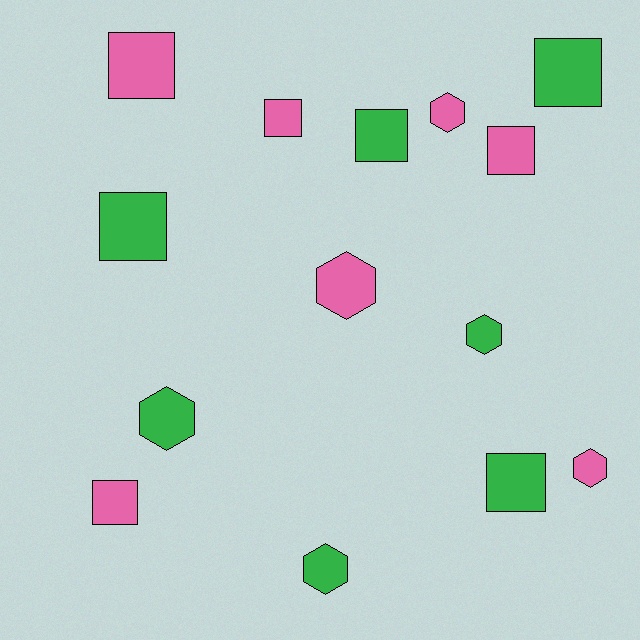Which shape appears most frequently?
Square, with 8 objects.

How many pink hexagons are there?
There are 3 pink hexagons.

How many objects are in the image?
There are 14 objects.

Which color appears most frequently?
Pink, with 7 objects.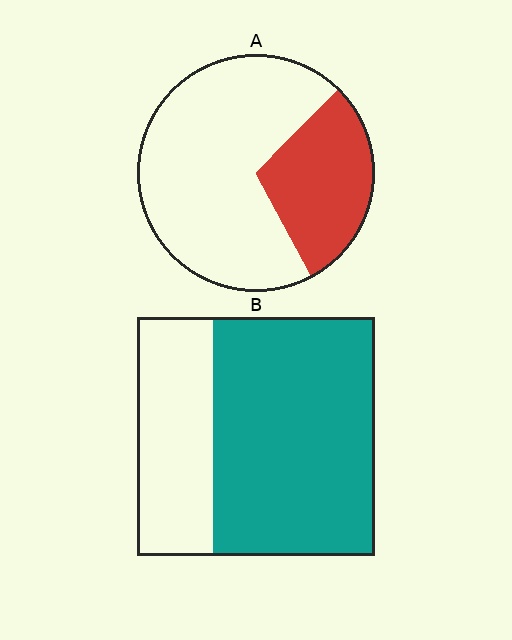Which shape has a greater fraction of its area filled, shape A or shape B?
Shape B.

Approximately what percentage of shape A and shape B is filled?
A is approximately 30% and B is approximately 70%.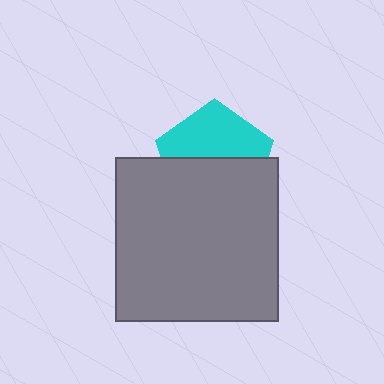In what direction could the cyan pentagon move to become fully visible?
The cyan pentagon could move up. That would shift it out from behind the gray square entirely.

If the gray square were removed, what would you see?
You would see the complete cyan pentagon.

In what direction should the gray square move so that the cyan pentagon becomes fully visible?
The gray square should move down. That is the shortest direction to clear the overlap and leave the cyan pentagon fully visible.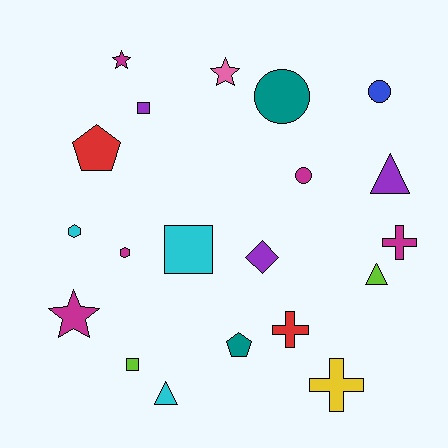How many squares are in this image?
There are 3 squares.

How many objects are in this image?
There are 20 objects.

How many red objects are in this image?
There are 2 red objects.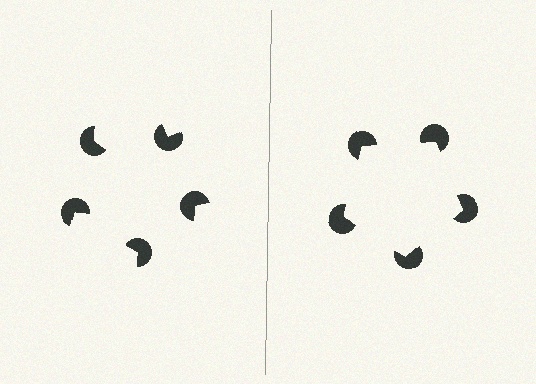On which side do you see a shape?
An illusory pentagon appears on the right side. On the left side the wedge cuts are rotated, so no coherent shape forms.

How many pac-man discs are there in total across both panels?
10 — 5 on each side.